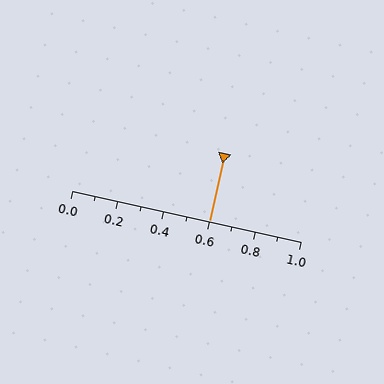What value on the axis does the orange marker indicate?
The marker indicates approximately 0.6.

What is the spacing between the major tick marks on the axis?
The major ticks are spaced 0.2 apart.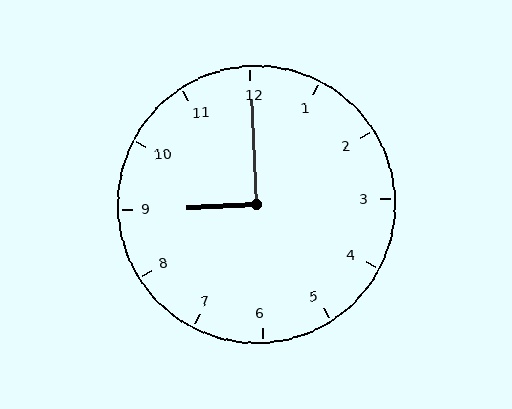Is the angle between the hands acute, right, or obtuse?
It is right.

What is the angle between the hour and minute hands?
Approximately 90 degrees.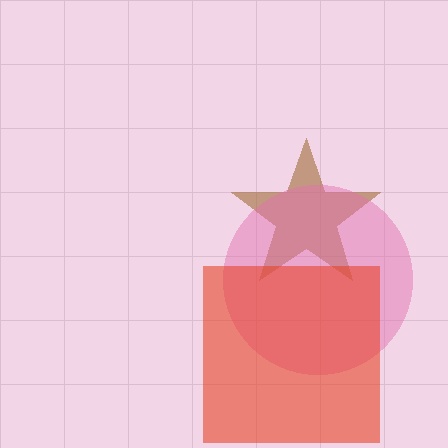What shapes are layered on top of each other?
The layered shapes are: a brown star, a pink circle, a red square.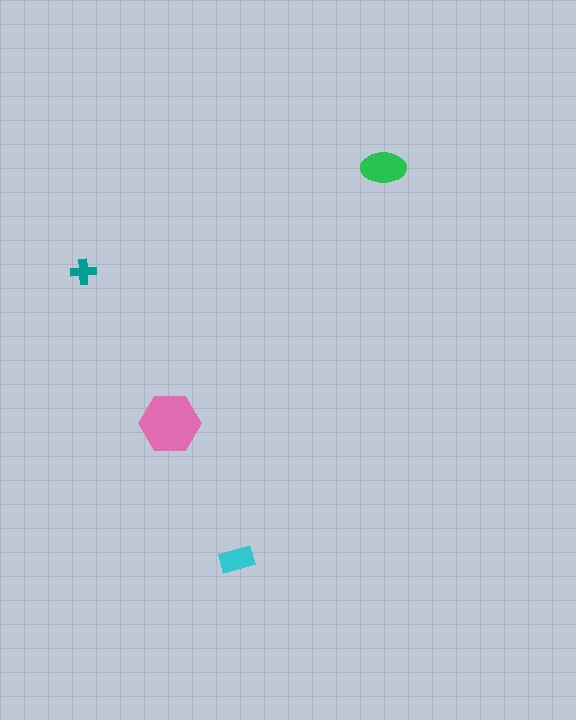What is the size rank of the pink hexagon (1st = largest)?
1st.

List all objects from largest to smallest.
The pink hexagon, the green ellipse, the cyan rectangle, the teal cross.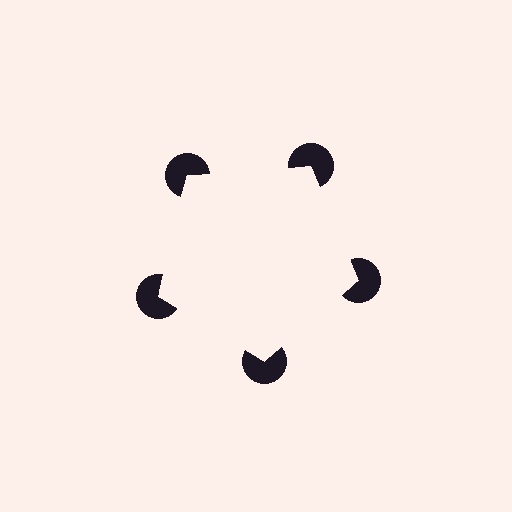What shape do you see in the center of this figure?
An illusory pentagon — its edges are inferred from the aligned wedge cuts in the pac-man discs, not physically drawn.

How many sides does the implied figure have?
5 sides.